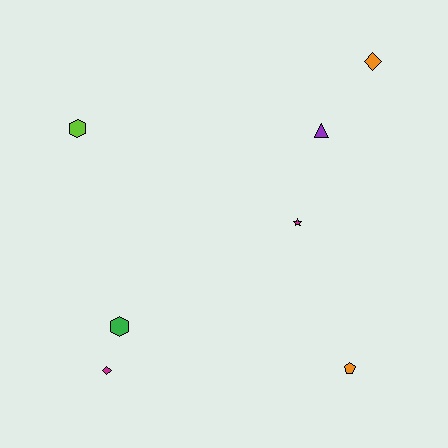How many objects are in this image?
There are 7 objects.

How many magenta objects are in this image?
There are 2 magenta objects.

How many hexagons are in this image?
There are 2 hexagons.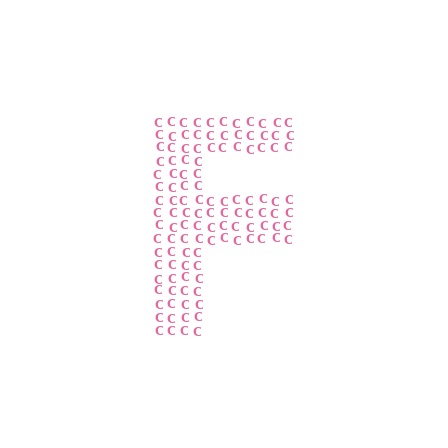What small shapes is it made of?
It is made of small letter C's.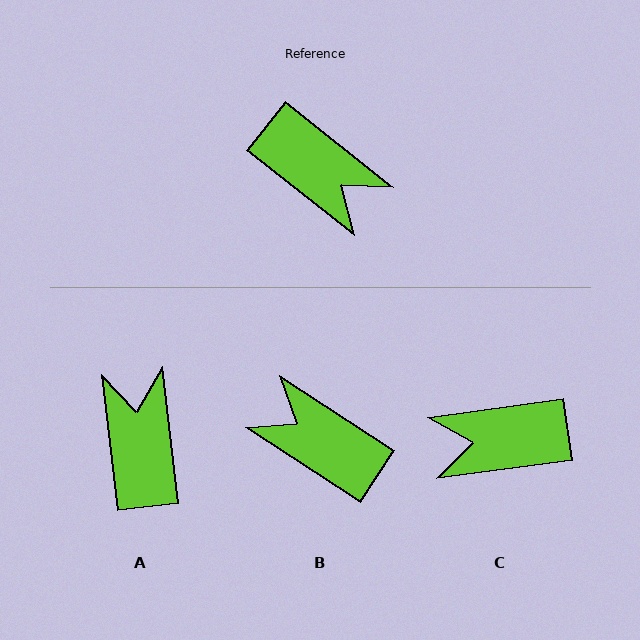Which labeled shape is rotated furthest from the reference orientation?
B, about 175 degrees away.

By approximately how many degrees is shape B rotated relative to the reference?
Approximately 175 degrees clockwise.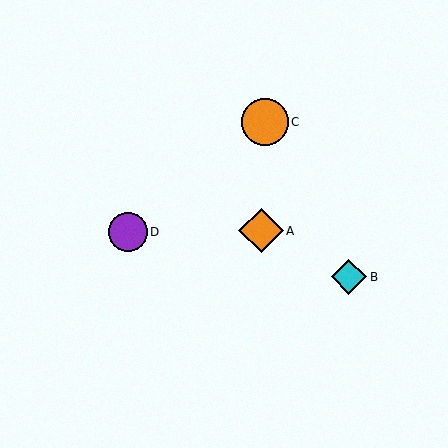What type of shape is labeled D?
Shape D is a purple circle.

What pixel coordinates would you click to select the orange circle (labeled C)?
Click at (265, 122) to select the orange circle C.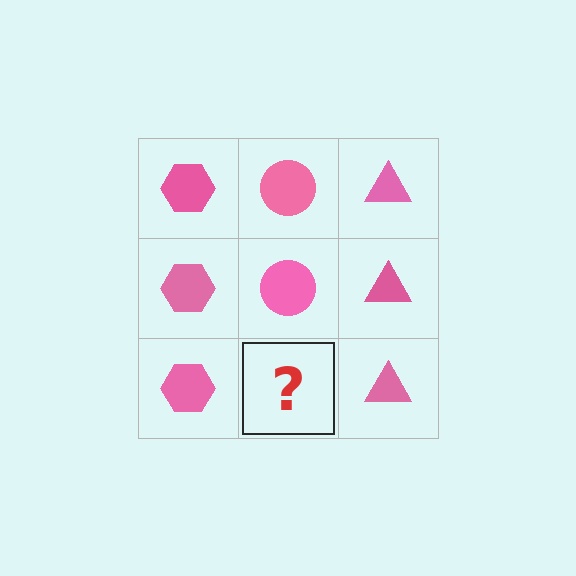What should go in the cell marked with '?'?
The missing cell should contain a pink circle.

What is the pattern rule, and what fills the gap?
The rule is that each column has a consistent shape. The gap should be filled with a pink circle.